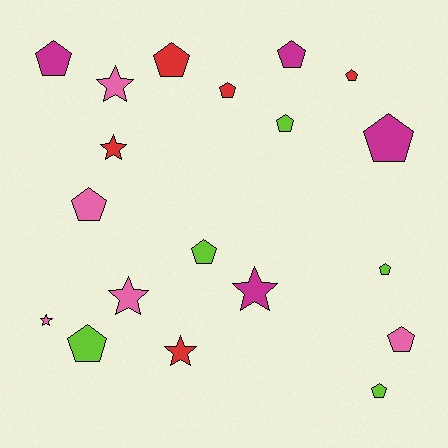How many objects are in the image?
There are 19 objects.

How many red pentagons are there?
There are 3 red pentagons.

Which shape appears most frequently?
Pentagon, with 13 objects.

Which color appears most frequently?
Red, with 5 objects.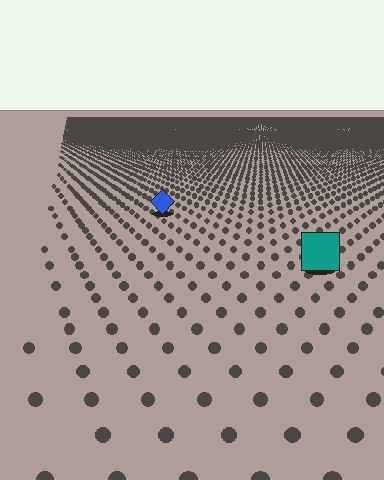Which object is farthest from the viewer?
The blue diamond is farthest from the viewer. It appears smaller and the ground texture around it is denser.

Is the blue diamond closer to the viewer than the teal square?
No. The teal square is closer — you can tell from the texture gradient: the ground texture is coarser near it.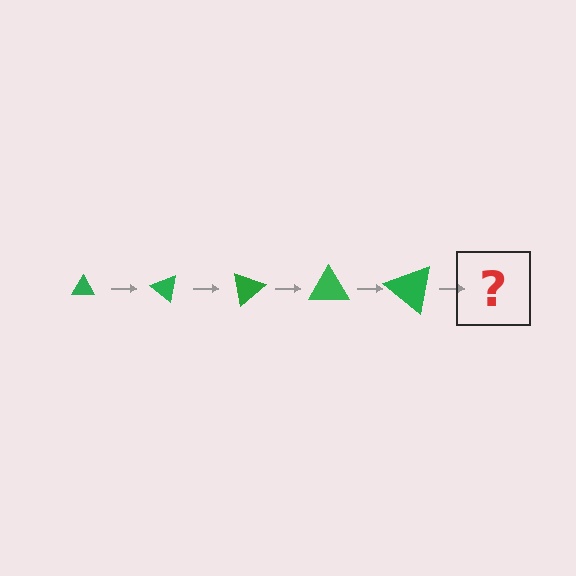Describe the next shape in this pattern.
It should be a triangle, larger than the previous one and rotated 200 degrees from the start.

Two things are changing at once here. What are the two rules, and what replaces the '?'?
The two rules are that the triangle grows larger each step and it rotates 40 degrees each step. The '?' should be a triangle, larger than the previous one and rotated 200 degrees from the start.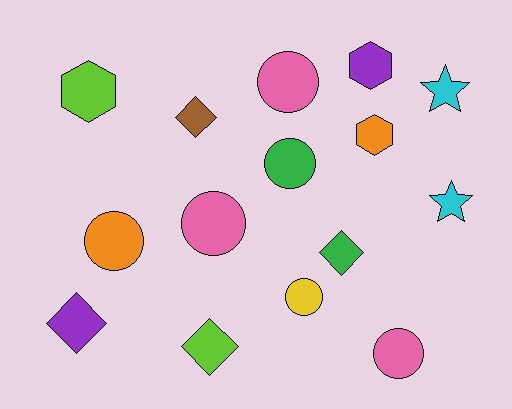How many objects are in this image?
There are 15 objects.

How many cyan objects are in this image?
There are 2 cyan objects.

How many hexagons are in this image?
There are 3 hexagons.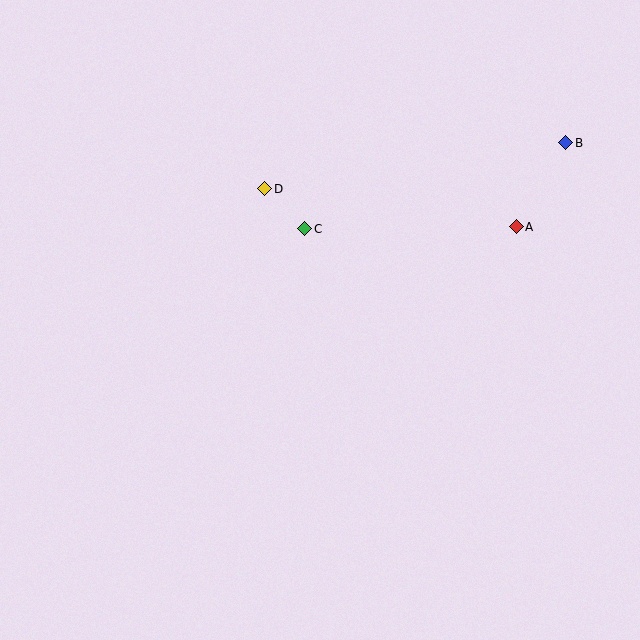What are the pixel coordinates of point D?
Point D is at (265, 189).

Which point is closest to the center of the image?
Point C at (305, 229) is closest to the center.